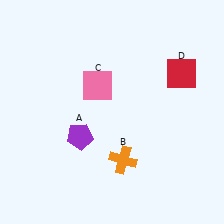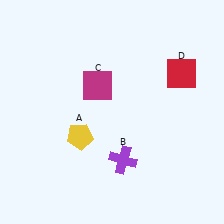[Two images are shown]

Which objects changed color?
A changed from purple to yellow. B changed from orange to purple. C changed from pink to magenta.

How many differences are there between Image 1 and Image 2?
There are 3 differences between the two images.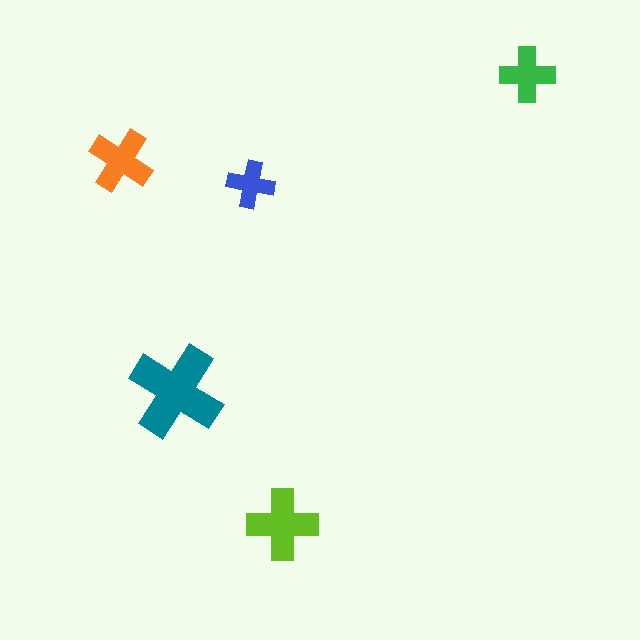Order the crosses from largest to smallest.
the teal one, the lime one, the orange one, the green one, the blue one.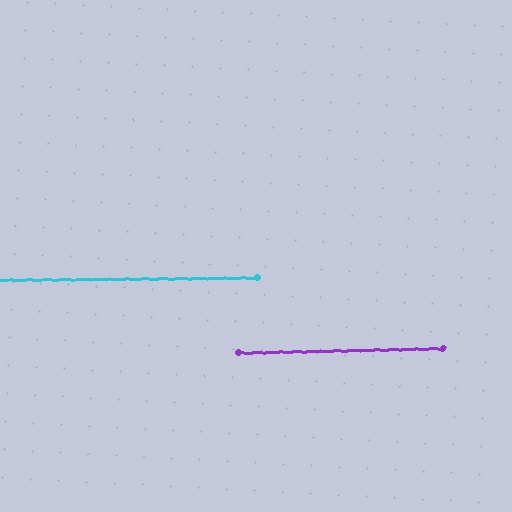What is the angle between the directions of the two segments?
Approximately 1 degree.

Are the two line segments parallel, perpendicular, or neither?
Parallel — their directions differ by only 0.8°.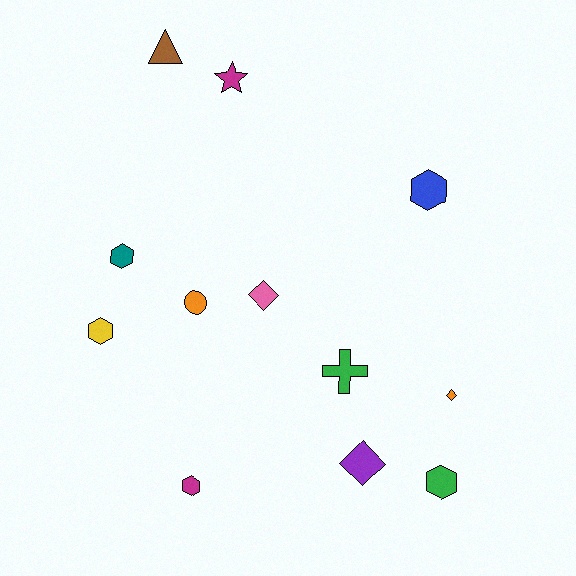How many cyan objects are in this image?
There are no cyan objects.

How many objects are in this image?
There are 12 objects.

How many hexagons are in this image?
There are 5 hexagons.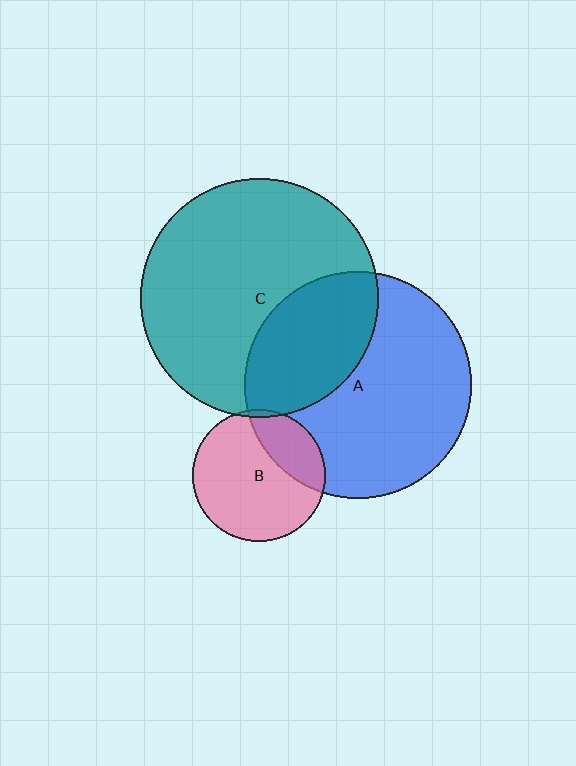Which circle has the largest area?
Circle C (teal).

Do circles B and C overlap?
Yes.